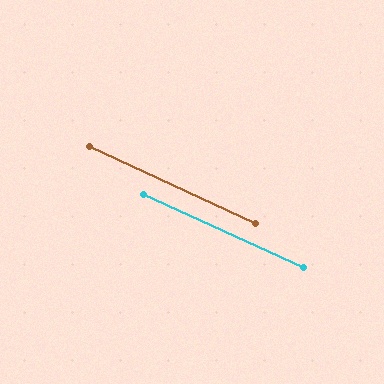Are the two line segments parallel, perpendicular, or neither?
Parallel — their directions differ by only 0.3°.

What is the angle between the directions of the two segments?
Approximately 0 degrees.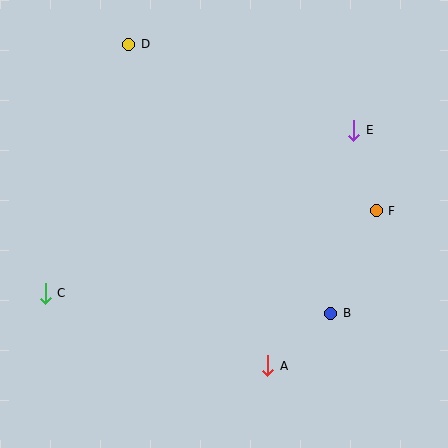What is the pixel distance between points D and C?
The distance between D and C is 263 pixels.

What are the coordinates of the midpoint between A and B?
The midpoint between A and B is at (299, 339).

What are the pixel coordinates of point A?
Point A is at (268, 366).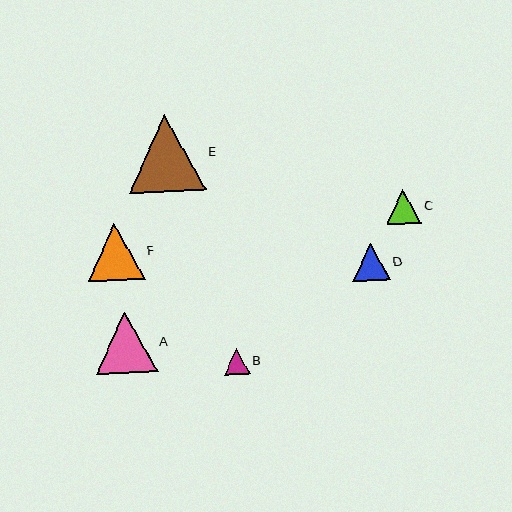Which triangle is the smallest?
Triangle B is the smallest with a size of approximately 26 pixels.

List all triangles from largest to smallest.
From largest to smallest: E, A, F, D, C, B.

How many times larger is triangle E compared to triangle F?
Triangle E is approximately 1.4 times the size of triangle F.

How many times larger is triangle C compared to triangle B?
Triangle C is approximately 1.3 times the size of triangle B.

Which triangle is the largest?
Triangle E is the largest with a size of approximately 77 pixels.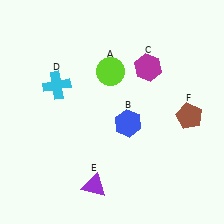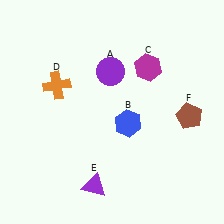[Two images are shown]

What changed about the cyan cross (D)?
In Image 1, D is cyan. In Image 2, it changed to orange.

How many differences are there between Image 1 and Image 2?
There are 2 differences between the two images.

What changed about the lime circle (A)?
In Image 1, A is lime. In Image 2, it changed to purple.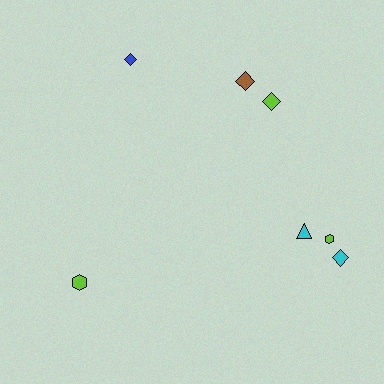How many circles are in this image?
There are no circles.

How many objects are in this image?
There are 7 objects.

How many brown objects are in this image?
There is 1 brown object.